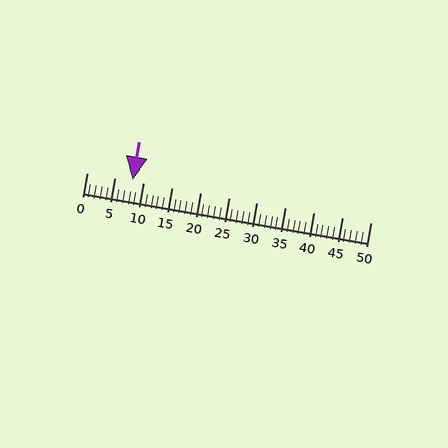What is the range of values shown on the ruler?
The ruler shows values from 0 to 50.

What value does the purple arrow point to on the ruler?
The purple arrow points to approximately 8.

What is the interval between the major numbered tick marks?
The major tick marks are spaced 5 units apart.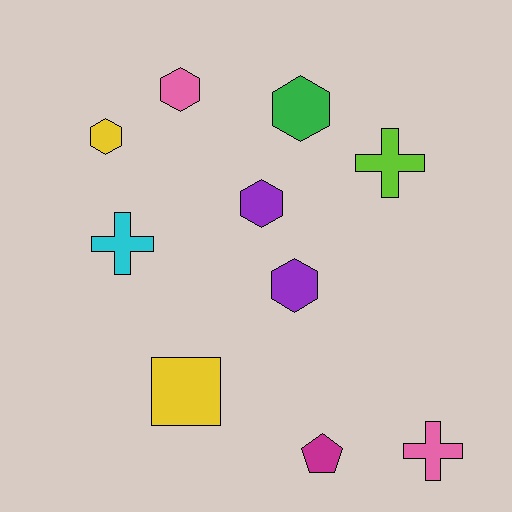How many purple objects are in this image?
There are 2 purple objects.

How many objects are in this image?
There are 10 objects.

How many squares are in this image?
There is 1 square.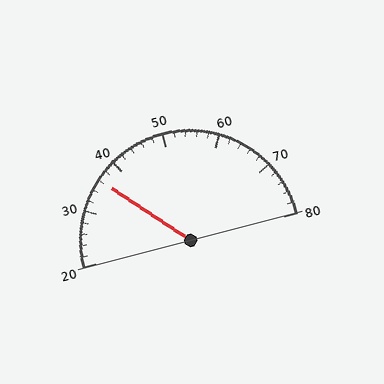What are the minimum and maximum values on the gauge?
The gauge ranges from 20 to 80.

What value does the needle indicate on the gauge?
The needle indicates approximately 36.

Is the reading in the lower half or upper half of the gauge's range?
The reading is in the lower half of the range (20 to 80).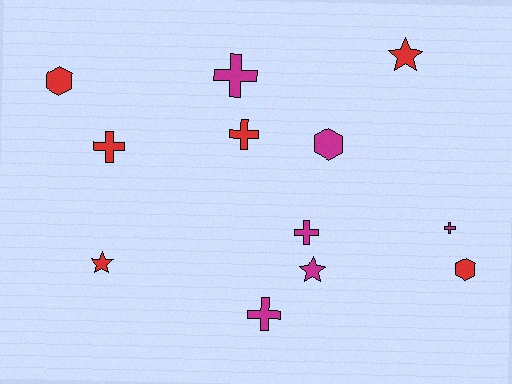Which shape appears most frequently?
Cross, with 6 objects.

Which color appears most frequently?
Magenta, with 6 objects.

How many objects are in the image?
There are 12 objects.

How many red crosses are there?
There are 2 red crosses.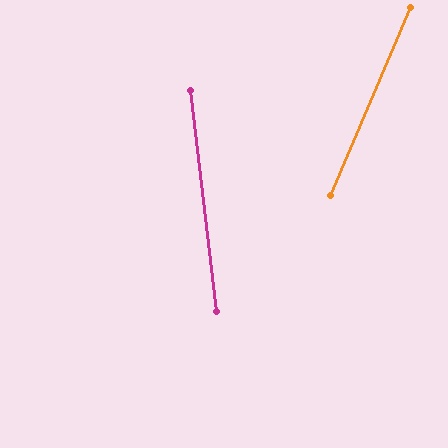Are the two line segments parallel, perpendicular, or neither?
Neither parallel nor perpendicular — they differ by about 30°.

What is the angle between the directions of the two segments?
Approximately 30 degrees.